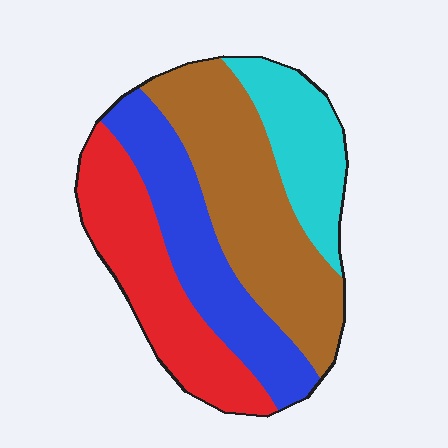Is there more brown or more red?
Brown.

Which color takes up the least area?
Cyan, at roughly 15%.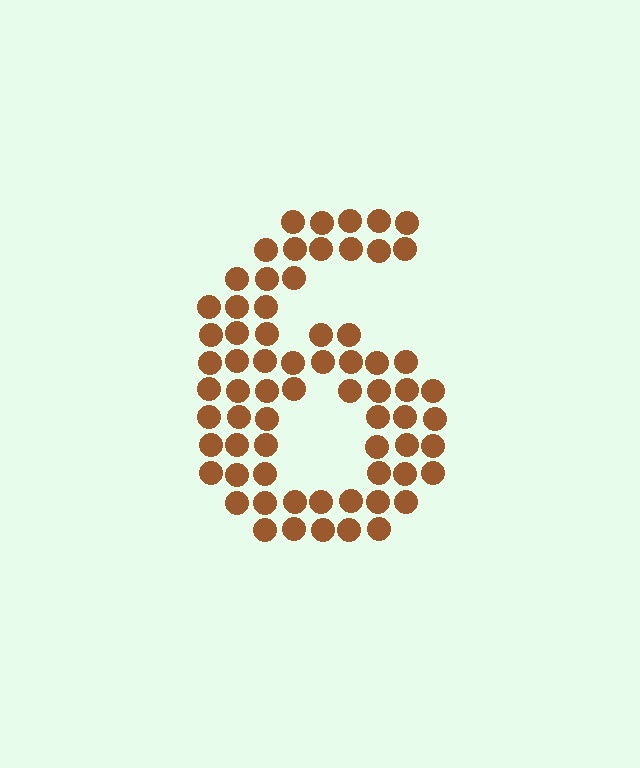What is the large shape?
The large shape is the digit 6.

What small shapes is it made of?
It is made of small circles.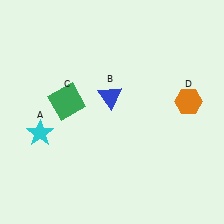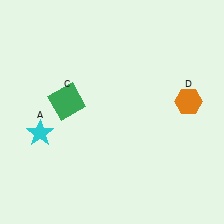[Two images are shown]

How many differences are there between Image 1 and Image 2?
There is 1 difference between the two images.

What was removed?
The blue triangle (B) was removed in Image 2.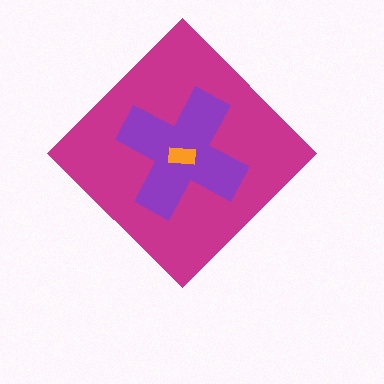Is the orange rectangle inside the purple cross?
Yes.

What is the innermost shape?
The orange rectangle.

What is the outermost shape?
The magenta diamond.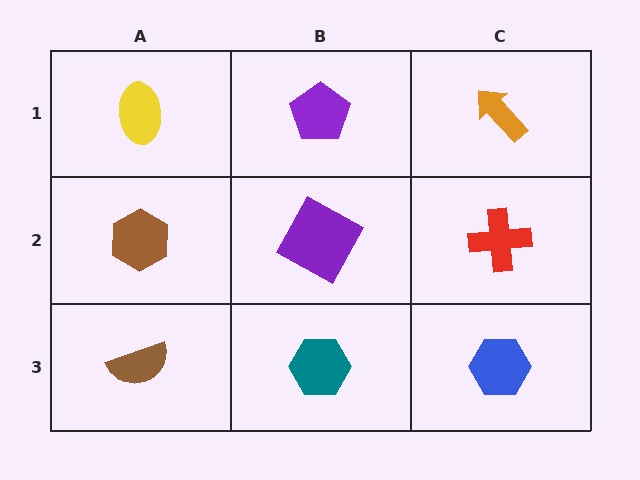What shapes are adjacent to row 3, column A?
A brown hexagon (row 2, column A), a teal hexagon (row 3, column B).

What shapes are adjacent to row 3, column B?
A purple square (row 2, column B), a brown semicircle (row 3, column A), a blue hexagon (row 3, column C).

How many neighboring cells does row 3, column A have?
2.